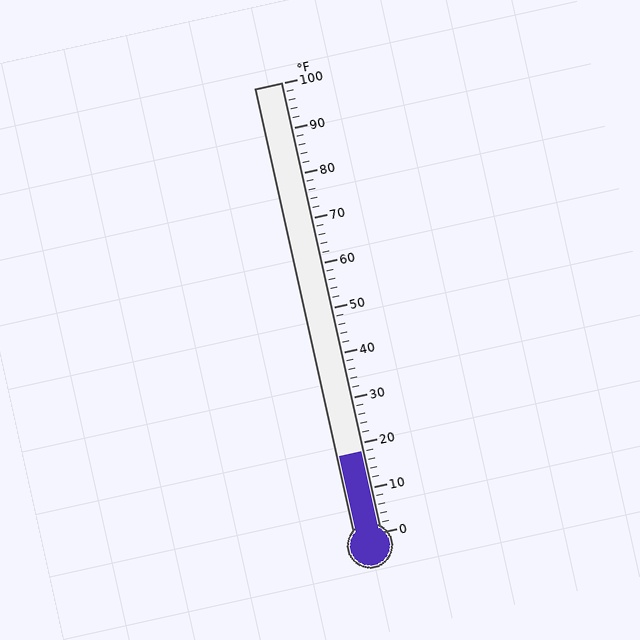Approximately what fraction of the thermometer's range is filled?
The thermometer is filled to approximately 20% of its range.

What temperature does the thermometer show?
The thermometer shows approximately 18°F.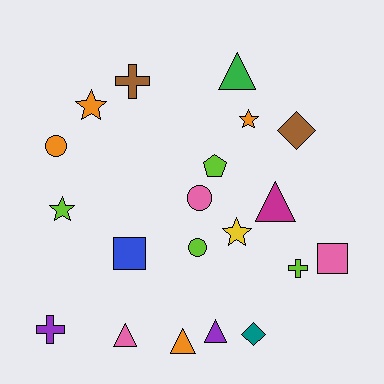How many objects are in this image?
There are 20 objects.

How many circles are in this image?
There are 3 circles.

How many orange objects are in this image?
There are 4 orange objects.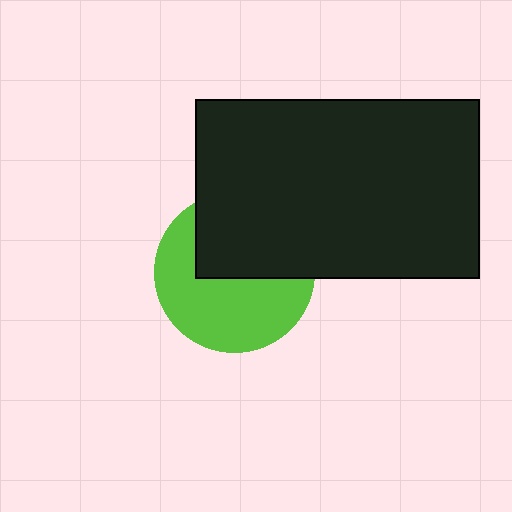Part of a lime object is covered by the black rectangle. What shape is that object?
It is a circle.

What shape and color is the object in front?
The object in front is a black rectangle.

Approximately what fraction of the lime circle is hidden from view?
Roughly 44% of the lime circle is hidden behind the black rectangle.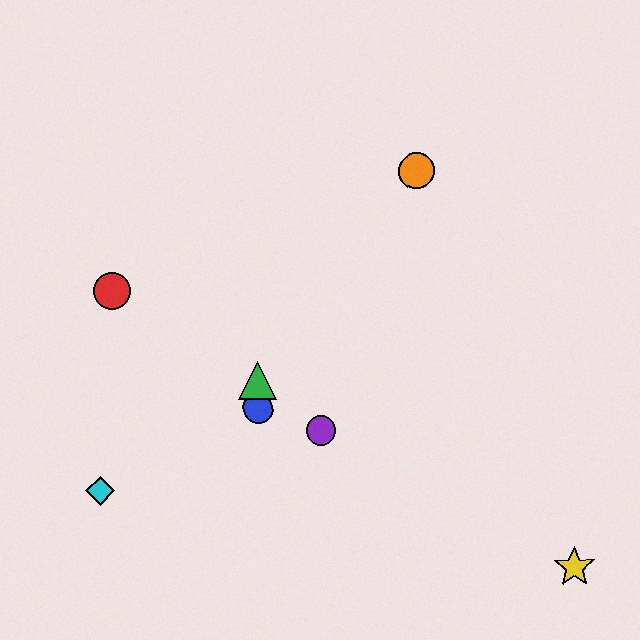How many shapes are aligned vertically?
2 shapes (the blue circle, the green triangle) are aligned vertically.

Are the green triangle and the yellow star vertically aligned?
No, the green triangle is at x≈258 and the yellow star is at x≈575.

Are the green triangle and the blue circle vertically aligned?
Yes, both are at x≈258.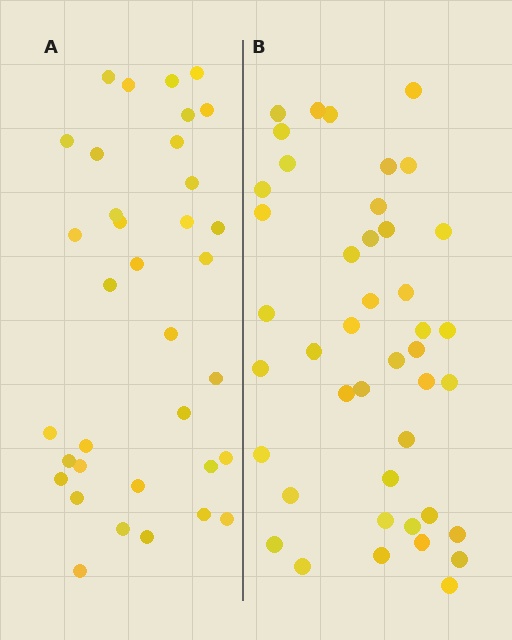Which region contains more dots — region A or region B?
Region B (the right region) has more dots.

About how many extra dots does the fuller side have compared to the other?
Region B has roughly 8 or so more dots than region A.